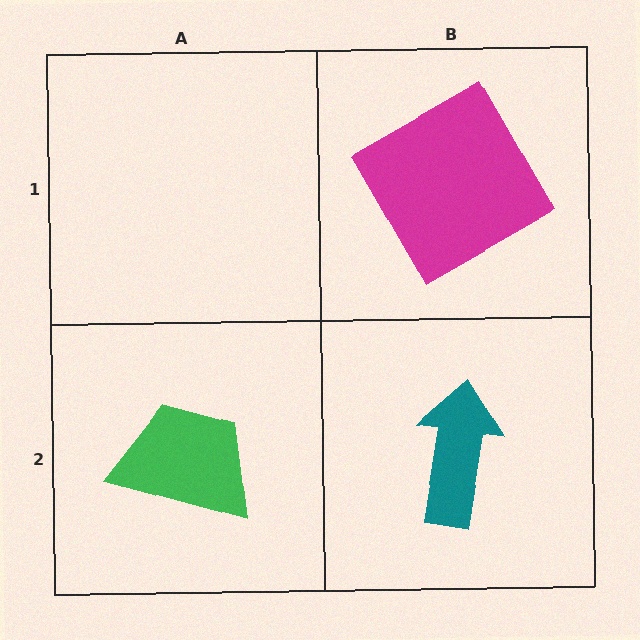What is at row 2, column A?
A green trapezoid.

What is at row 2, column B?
A teal arrow.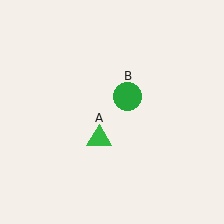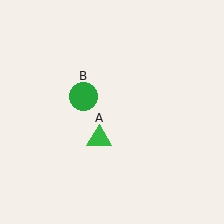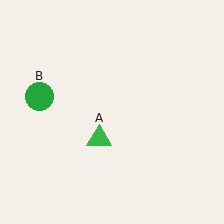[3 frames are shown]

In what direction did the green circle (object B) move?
The green circle (object B) moved left.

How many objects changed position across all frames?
1 object changed position: green circle (object B).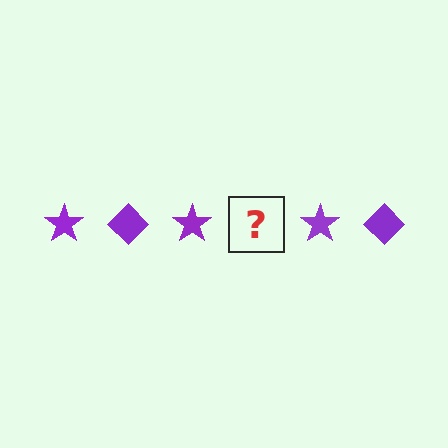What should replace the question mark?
The question mark should be replaced with a purple diamond.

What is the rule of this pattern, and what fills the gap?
The rule is that the pattern cycles through star, diamond shapes in purple. The gap should be filled with a purple diamond.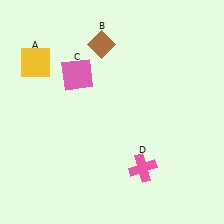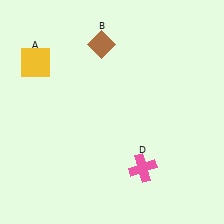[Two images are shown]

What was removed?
The pink square (C) was removed in Image 2.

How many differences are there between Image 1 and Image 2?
There is 1 difference between the two images.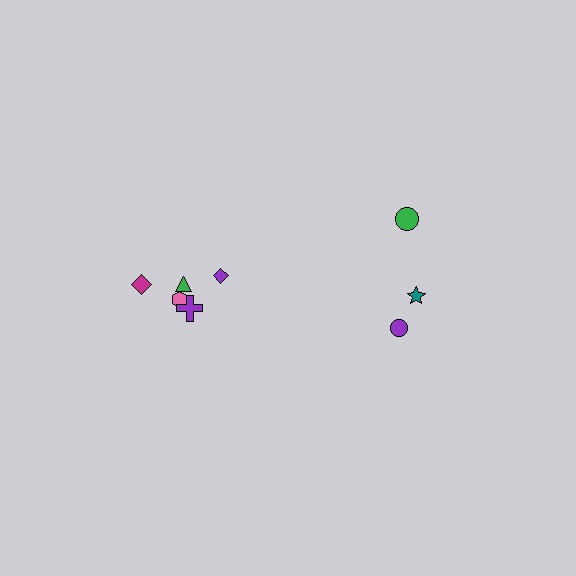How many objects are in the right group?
There are 3 objects.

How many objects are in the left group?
There are 5 objects.